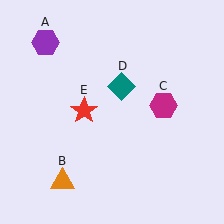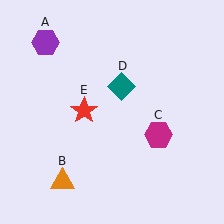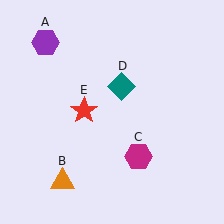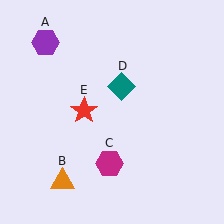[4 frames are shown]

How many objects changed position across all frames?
1 object changed position: magenta hexagon (object C).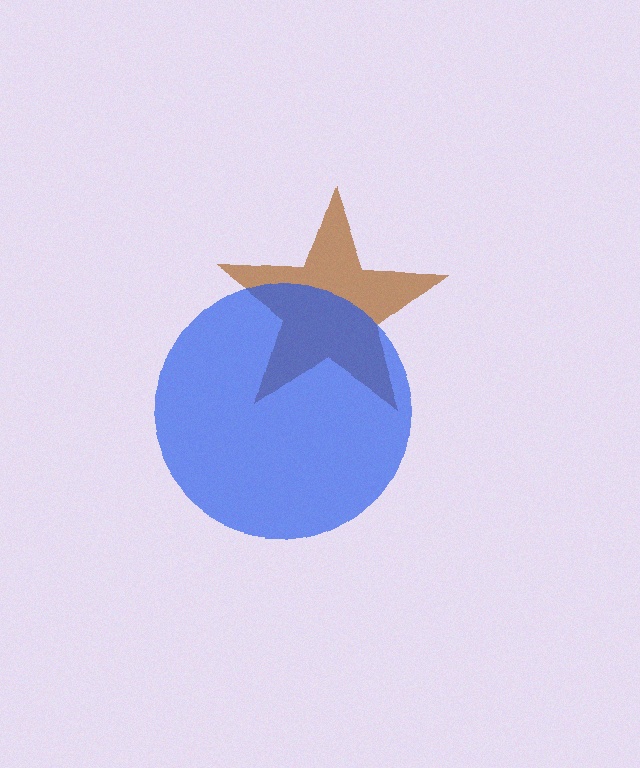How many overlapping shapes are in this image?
There are 2 overlapping shapes in the image.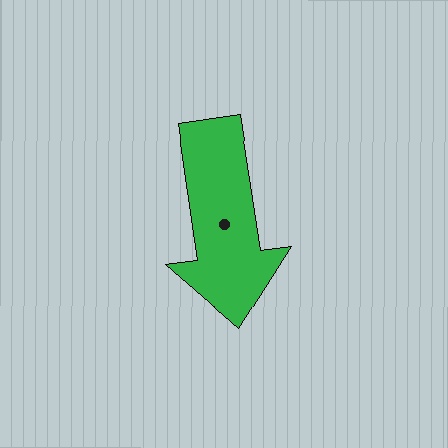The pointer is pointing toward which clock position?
Roughly 6 o'clock.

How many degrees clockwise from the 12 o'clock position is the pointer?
Approximately 172 degrees.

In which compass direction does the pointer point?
South.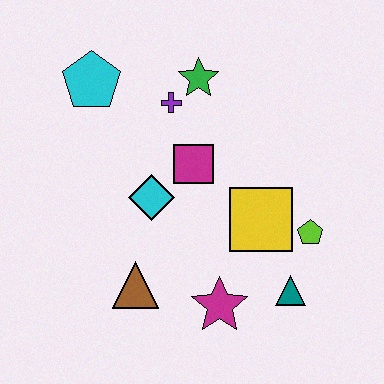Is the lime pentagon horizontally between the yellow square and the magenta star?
No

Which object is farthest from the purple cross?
The teal triangle is farthest from the purple cross.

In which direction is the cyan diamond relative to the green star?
The cyan diamond is below the green star.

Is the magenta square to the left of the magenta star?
Yes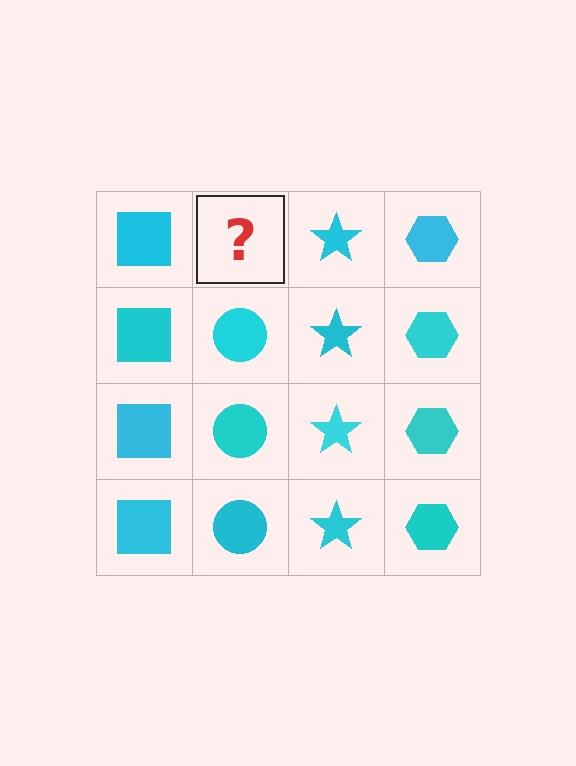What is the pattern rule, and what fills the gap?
The rule is that each column has a consistent shape. The gap should be filled with a cyan circle.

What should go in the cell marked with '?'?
The missing cell should contain a cyan circle.